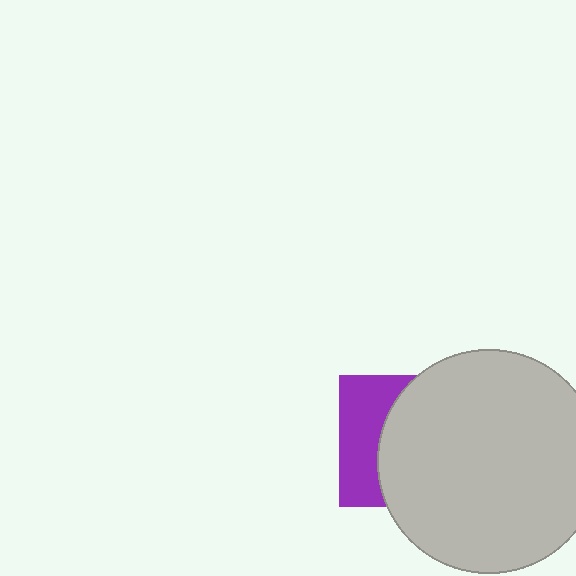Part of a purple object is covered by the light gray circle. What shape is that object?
It is a square.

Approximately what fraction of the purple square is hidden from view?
Roughly 65% of the purple square is hidden behind the light gray circle.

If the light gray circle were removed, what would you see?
You would see the complete purple square.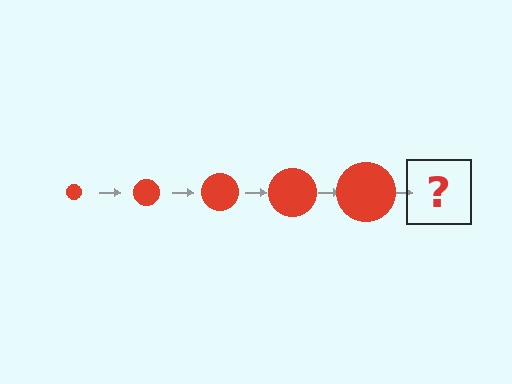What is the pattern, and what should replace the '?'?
The pattern is that the circle gets progressively larger each step. The '?' should be a red circle, larger than the previous one.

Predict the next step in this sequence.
The next step is a red circle, larger than the previous one.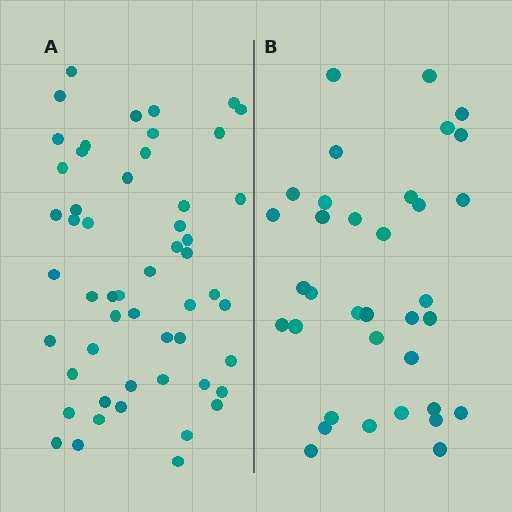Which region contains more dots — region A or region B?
Region A (the left region) has more dots.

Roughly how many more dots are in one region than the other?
Region A has approximately 20 more dots than region B.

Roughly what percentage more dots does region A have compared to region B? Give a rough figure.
About 50% more.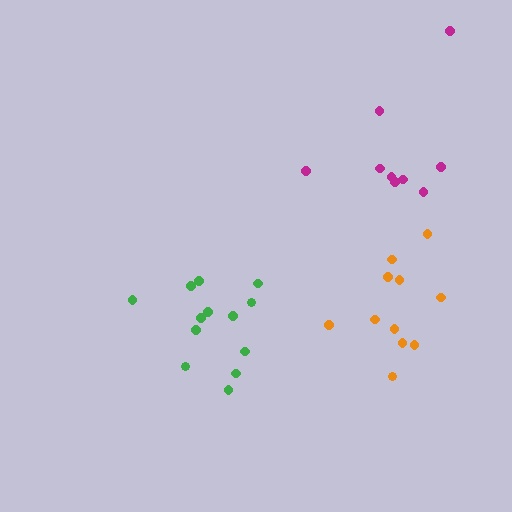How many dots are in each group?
Group 1: 13 dots, Group 2: 9 dots, Group 3: 11 dots (33 total).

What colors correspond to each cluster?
The clusters are colored: green, magenta, orange.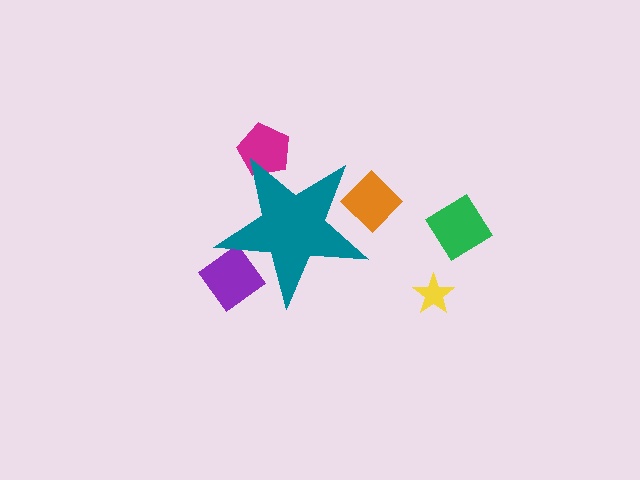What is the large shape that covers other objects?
A teal star.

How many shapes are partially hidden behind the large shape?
3 shapes are partially hidden.